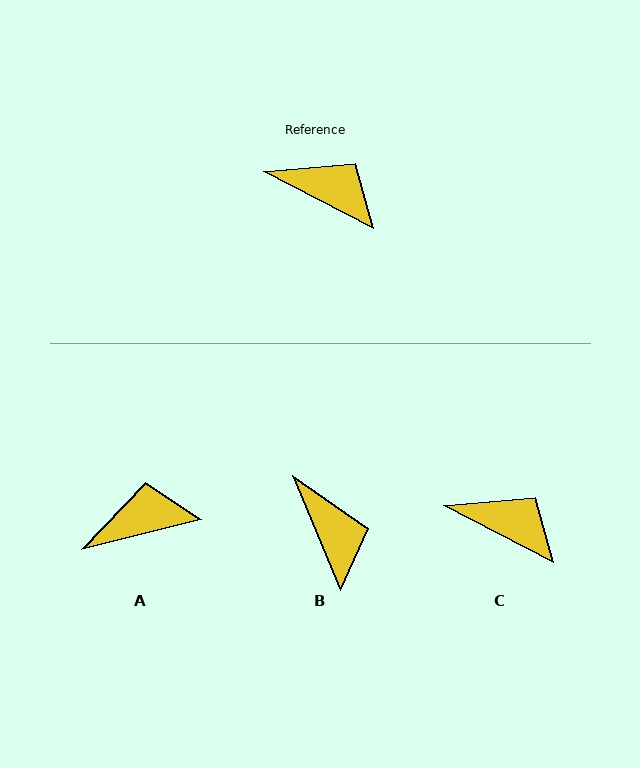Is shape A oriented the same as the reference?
No, it is off by about 41 degrees.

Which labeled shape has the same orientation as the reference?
C.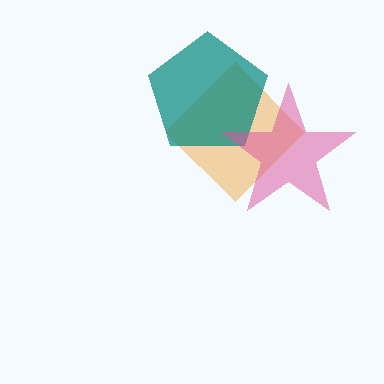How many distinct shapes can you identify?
There are 3 distinct shapes: an orange diamond, a teal pentagon, a pink star.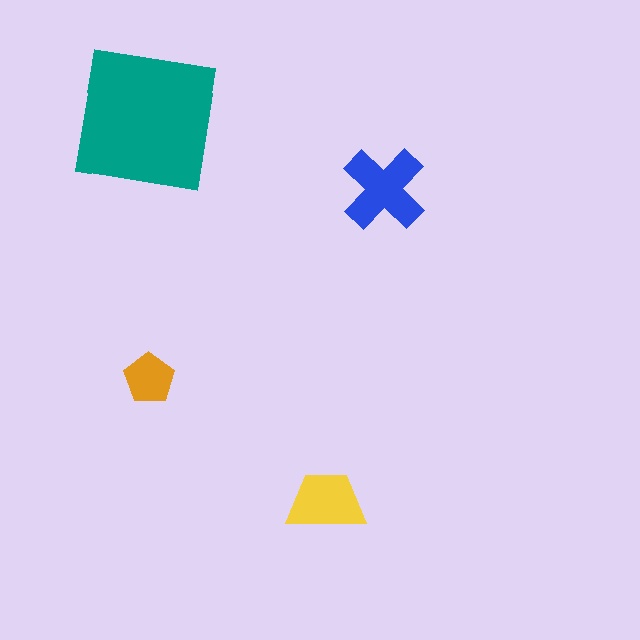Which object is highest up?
The teal square is topmost.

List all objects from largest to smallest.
The teal square, the blue cross, the yellow trapezoid, the orange pentagon.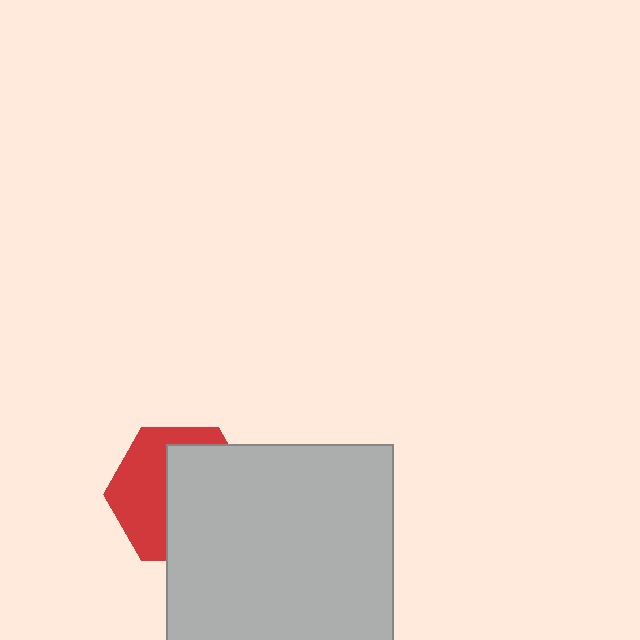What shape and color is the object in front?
The object in front is a light gray square.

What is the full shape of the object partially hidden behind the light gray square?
The partially hidden object is a red hexagon.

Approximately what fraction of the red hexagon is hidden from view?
Roughly 57% of the red hexagon is hidden behind the light gray square.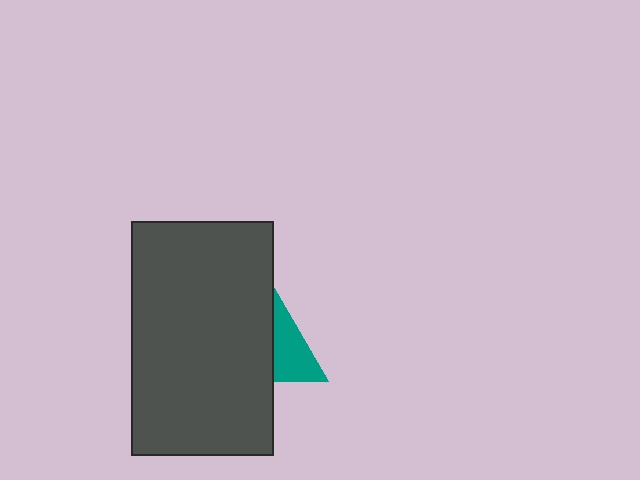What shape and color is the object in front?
The object in front is a dark gray rectangle.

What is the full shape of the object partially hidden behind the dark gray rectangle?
The partially hidden object is a teal triangle.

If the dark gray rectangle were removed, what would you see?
You would see the complete teal triangle.